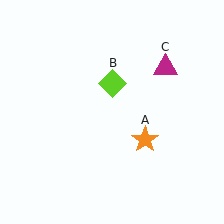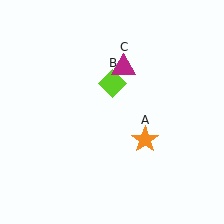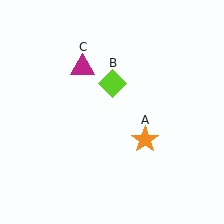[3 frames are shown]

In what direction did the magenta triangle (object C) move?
The magenta triangle (object C) moved left.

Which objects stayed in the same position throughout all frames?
Orange star (object A) and lime diamond (object B) remained stationary.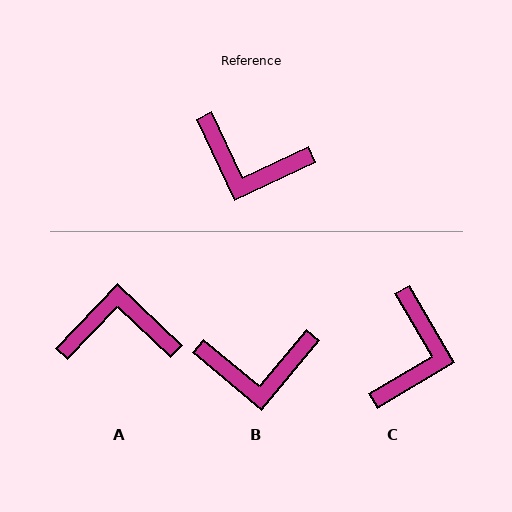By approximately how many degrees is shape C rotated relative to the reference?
Approximately 95 degrees counter-clockwise.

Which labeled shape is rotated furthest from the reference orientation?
A, about 159 degrees away.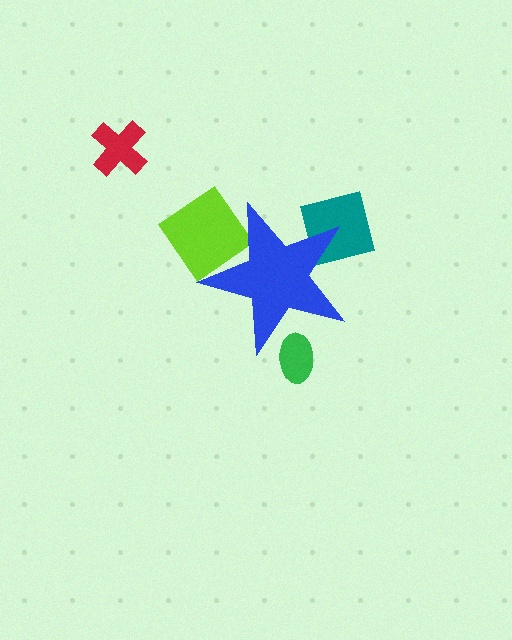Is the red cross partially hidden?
No, the red cross is fully visible.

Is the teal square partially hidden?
Yes, the teal square is partially hidden behind the blue star.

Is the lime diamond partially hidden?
Yes, the lime diamond is partially hidden behind the blue star.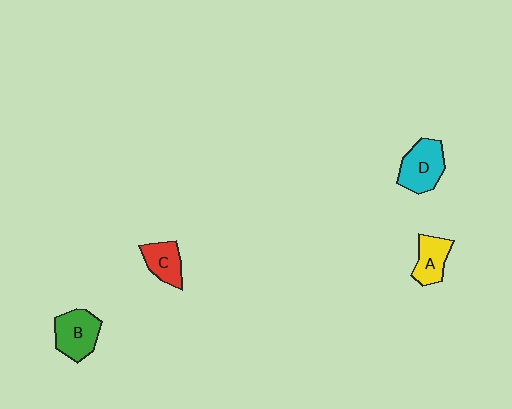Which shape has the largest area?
Shape D (cyan).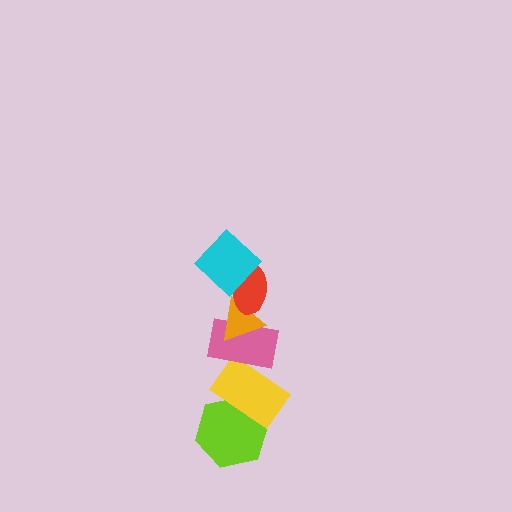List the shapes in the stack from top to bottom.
From top to bottom: the cyan diamond, the red ellipse, the orange triangle, the pink rectangle, the yellow rectangle, the lime hexagon.